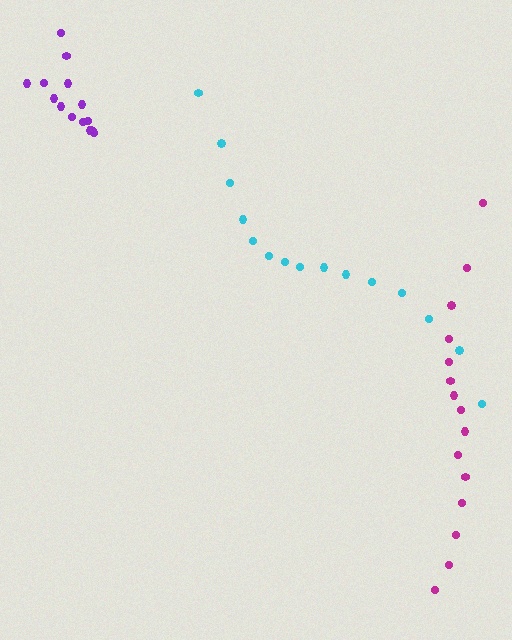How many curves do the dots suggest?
There are 3 distinct paths.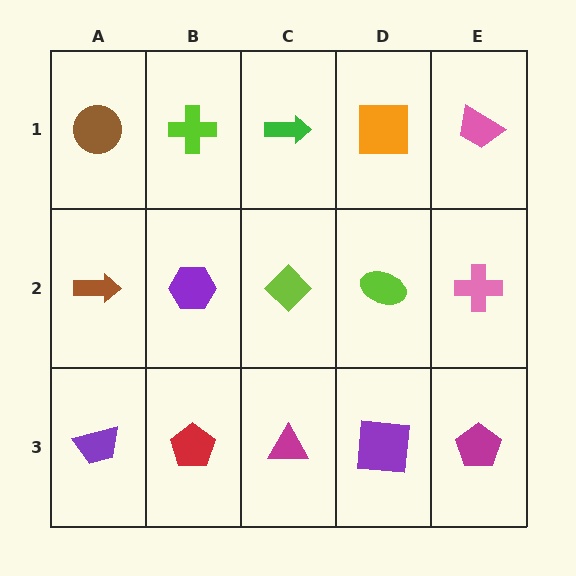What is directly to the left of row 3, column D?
A magenta triangle.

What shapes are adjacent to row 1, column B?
A purple hexagon (row 2, column B), a brown circle (row 1, column A), a green arrow (row 1, column C).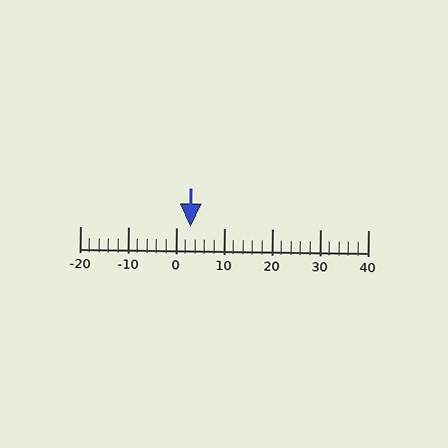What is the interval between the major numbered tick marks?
The major tick marks are spaced 10 units apart.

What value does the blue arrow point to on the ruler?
The blue arrow points to approximately 3.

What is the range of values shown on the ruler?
The ruler shows values from -20 to 40.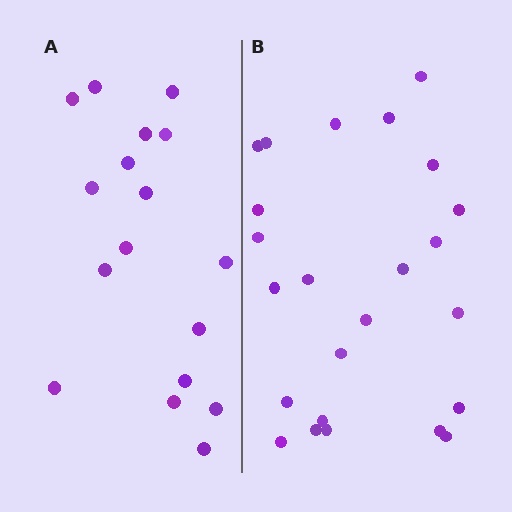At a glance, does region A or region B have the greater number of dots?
Region B (the right region) has more dots.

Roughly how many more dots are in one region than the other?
Region B has roughly 8 or so more dots than region A.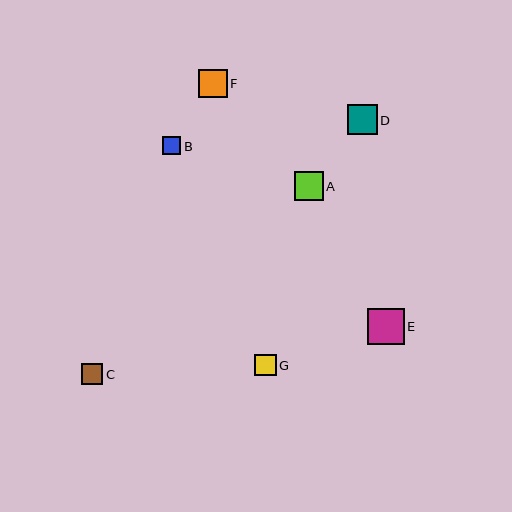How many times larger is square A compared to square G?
Square A is approximately 1.4 times the size of square G.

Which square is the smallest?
Square B is the smallest with a size of approximately 18 pixels.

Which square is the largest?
Square E is the largest with a size of approximately 36 pixels.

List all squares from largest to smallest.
From largest to smallest: E, D, A, F, G, C, B.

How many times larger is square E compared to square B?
Square E is approximately 2.0 times the size of square B.